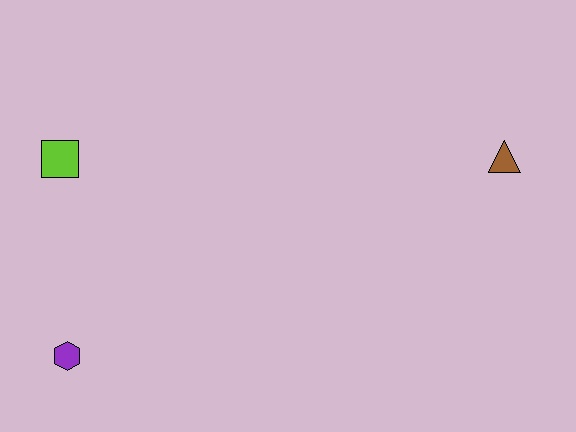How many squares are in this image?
There is 1 square.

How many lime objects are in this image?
There is 1 lime object.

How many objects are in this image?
There are 3 objects.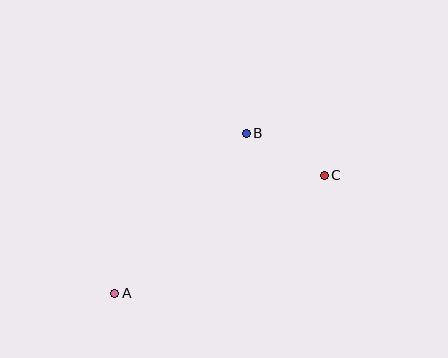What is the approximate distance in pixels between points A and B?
The distance between A and B is approximately 207 pixels.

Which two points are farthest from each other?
Points A and C are farthest from each other.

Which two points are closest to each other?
Points B and C are closest to each other.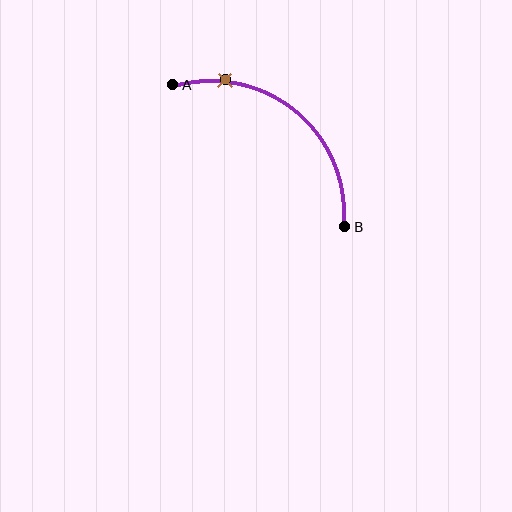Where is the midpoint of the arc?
The arc midpoint is the point on the curve farthest from the straight line joining A and B. It sits above and to the right of that line.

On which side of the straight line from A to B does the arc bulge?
The arc bulges above and to the right of the straight line connecting A and B.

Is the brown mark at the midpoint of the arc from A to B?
No. The brown mark lies on the arc but is closer to endpoint A. The arc midpoint would be at the point on the curve equidistant along the arc from both A and B.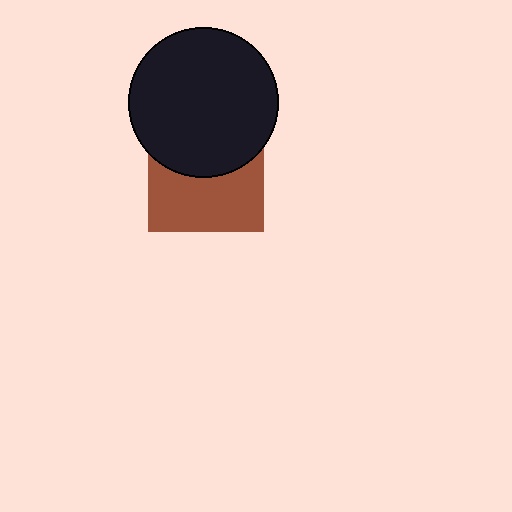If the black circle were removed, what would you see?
You would see the complete brown square.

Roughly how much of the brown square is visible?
About half of it is visible (roughly 54%).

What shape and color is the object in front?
The object in front is a black circle.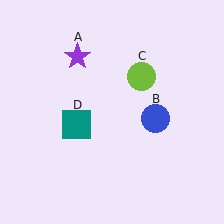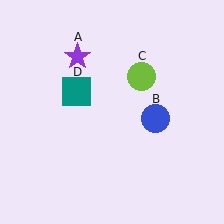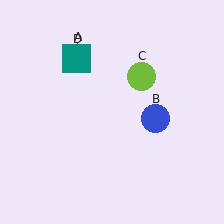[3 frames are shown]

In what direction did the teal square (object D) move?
The teal square (object D) moved up.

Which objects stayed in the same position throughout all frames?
Purple star (object A) and blue circle (object B) and lime circle (object C) remained stationary.